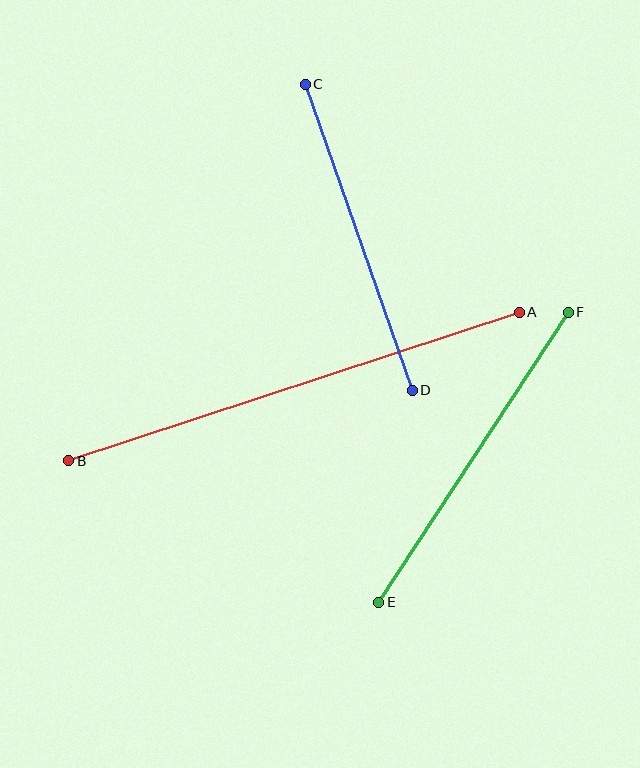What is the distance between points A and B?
The distance is approximately 475 pixels.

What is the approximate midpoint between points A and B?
The midpoint is at approximately (294, 386) pixels.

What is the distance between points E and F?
The distance is approximately 347 pixels.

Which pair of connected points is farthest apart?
Points A and B are farthest apart.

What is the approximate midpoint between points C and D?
The midpoint is at approximately (359, 237) pixels.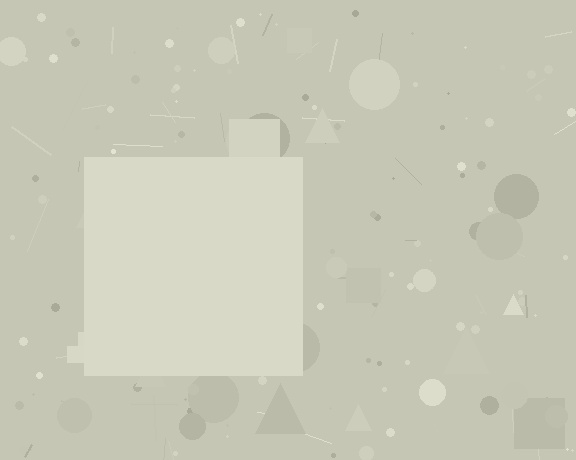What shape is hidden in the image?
A square is hidden in the image.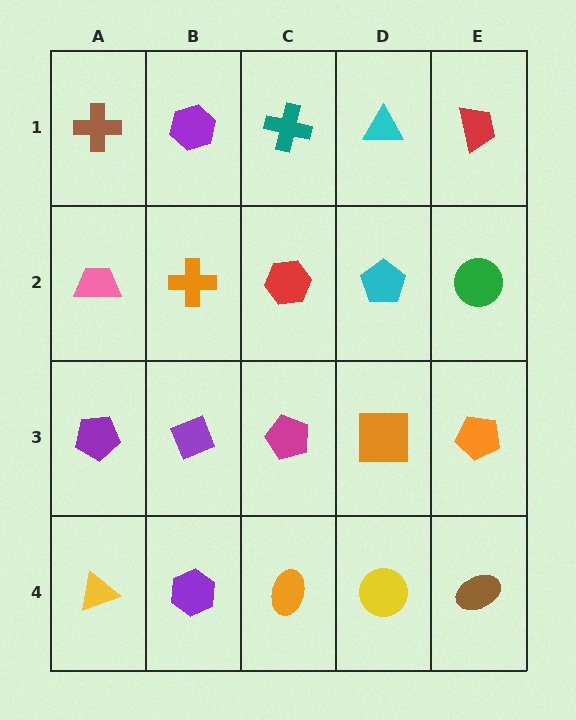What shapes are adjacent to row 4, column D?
An orange square (row 3, column D), an orange ellipse (row 4, column C), a brown ellipse (row 4, column E).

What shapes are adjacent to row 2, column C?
A teal cross (row 1, column C), a magenta pentagon (row 3, column C), an orange cross (row 2, column B), a cyan pentagon (row 2, column D).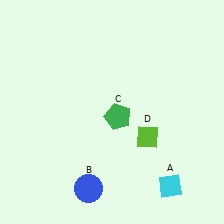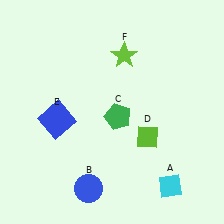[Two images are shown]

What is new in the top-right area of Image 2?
A lime star (F) was added in the top-right area of Image 2.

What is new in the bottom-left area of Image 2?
A blue square (E) was added in the bottom-left area of Image 2.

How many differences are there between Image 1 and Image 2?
There are 2 differences between the two images.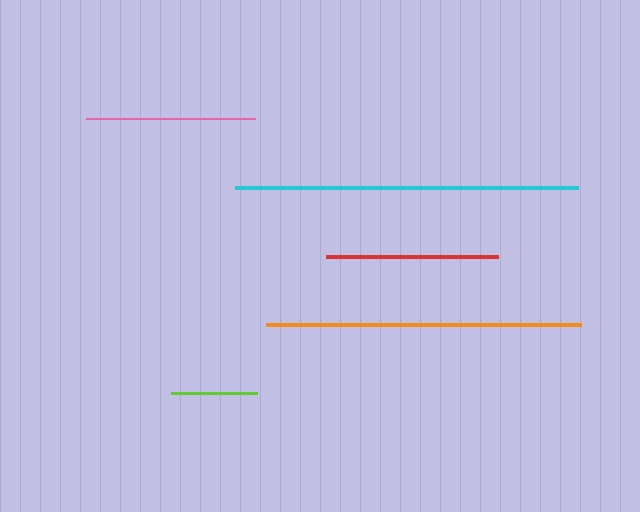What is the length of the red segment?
The red segment is approximately 172 pixels long.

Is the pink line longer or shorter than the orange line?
The orange line is longer than the pink line.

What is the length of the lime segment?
The lime segment is approximately 86 pixels long.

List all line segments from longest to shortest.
From longest to shortest: cyan, orange, red, pink, lime.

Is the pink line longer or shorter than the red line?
The red line is longer than the pink line.